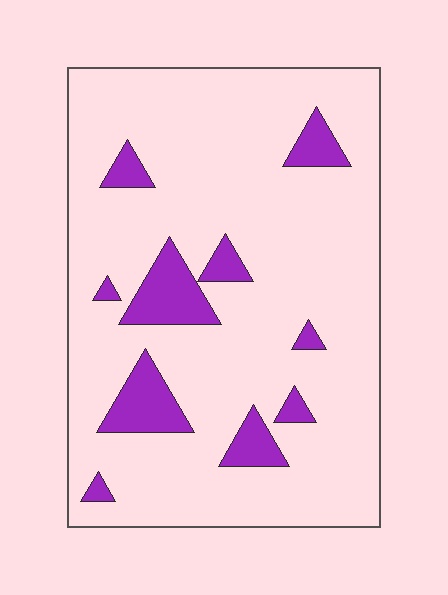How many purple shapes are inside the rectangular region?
10.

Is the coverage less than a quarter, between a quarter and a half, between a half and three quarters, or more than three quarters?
Less than a quarter.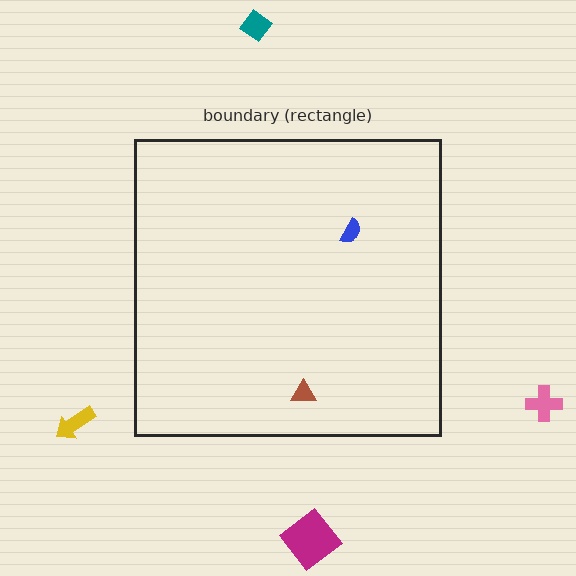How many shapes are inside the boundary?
2 inside, 4 outside.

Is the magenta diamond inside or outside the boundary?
Outside.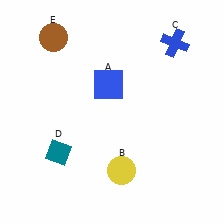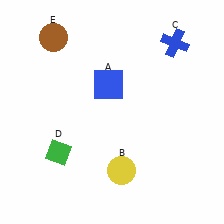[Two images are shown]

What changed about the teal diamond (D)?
In Image 1, D is teal. In Image 2, it changed to green.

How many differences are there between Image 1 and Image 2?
There is 1 difference between the two images.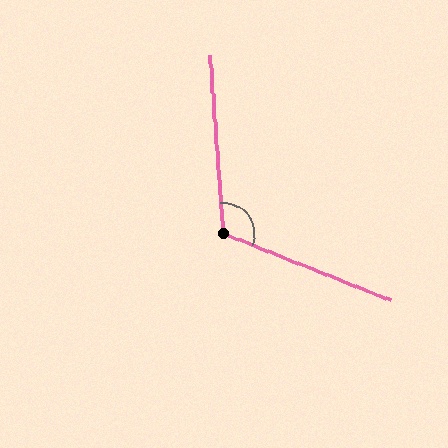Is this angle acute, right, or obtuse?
It is obtuse.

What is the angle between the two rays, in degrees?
Approximately 116 degrees.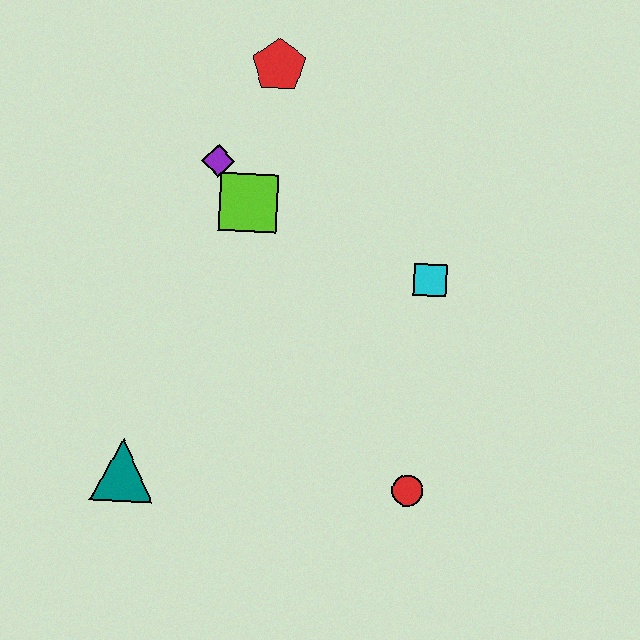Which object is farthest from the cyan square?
The teal triangle is farthest from the cyan square.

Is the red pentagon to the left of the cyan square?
Yes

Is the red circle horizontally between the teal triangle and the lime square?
No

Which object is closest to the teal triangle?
The red circle is closest to the teal triangle.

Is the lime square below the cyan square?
No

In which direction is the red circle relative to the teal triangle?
The red circle is to the right of the teal triangle.